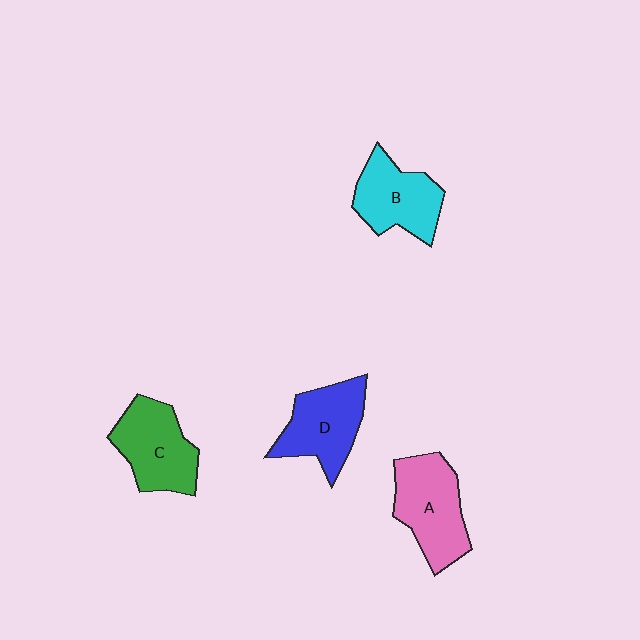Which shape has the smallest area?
Shape B (cyan).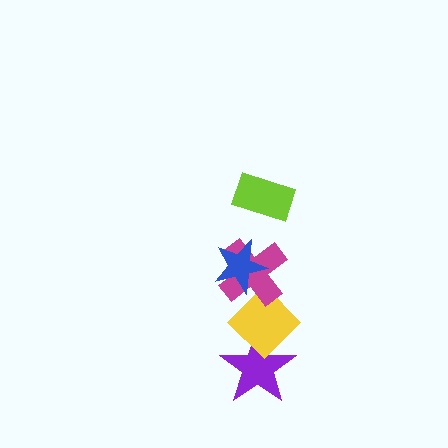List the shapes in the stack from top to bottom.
From top to bottom: the lime rectangle, the blue star, the magenta cross, the yellow diamond, the purple star.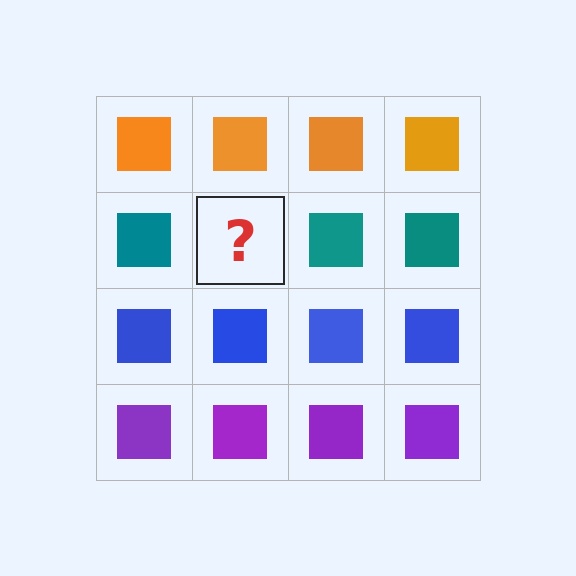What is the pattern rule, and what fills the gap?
The rule is that each row has a consistent color. The gap should be filled with a teal square.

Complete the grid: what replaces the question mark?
The question mark should be replaced with a teal square.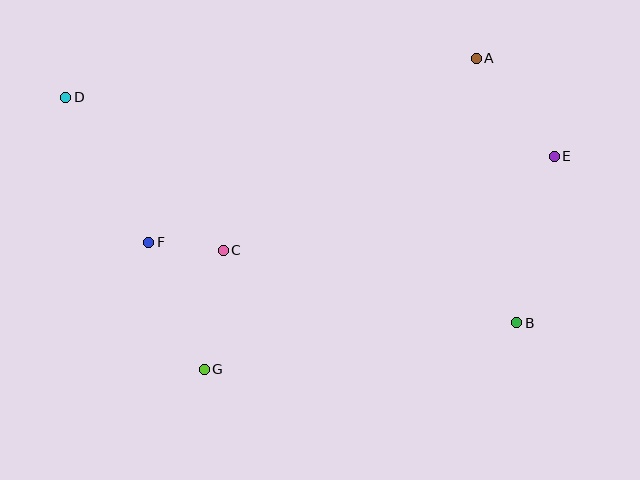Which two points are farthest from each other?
Points B and D are farthest from each other.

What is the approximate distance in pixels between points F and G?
The distance between F and G is approximately 139 pixels.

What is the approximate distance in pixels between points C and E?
The distance between C and E is approximately 344 pixels.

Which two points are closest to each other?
Points C and F are closest to each other.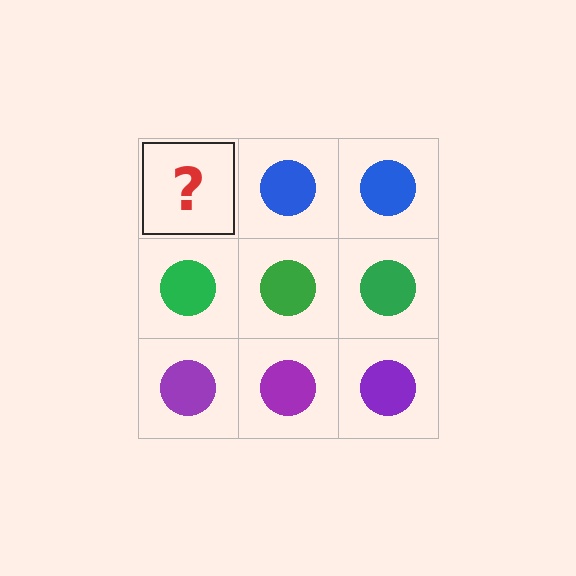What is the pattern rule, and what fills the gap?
The rule is that each row has a consistent color. The gap should be filled with a blue circle.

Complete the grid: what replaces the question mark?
The question mark should be replaced with a blue circle.